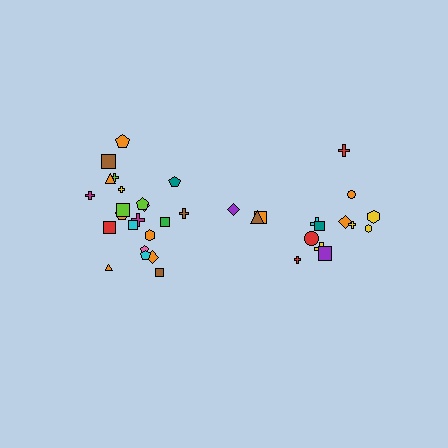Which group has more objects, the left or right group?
The left group.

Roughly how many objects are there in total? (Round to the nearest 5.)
Roughly 35 objects in total.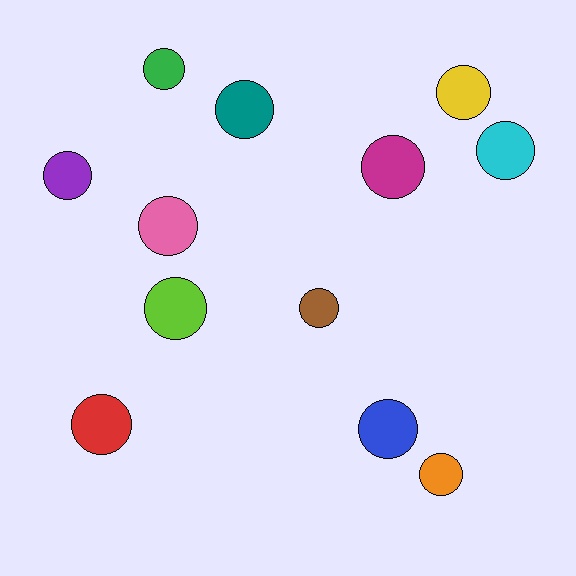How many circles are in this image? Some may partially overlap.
There are 12 circles.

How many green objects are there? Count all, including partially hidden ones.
There is 1 green object.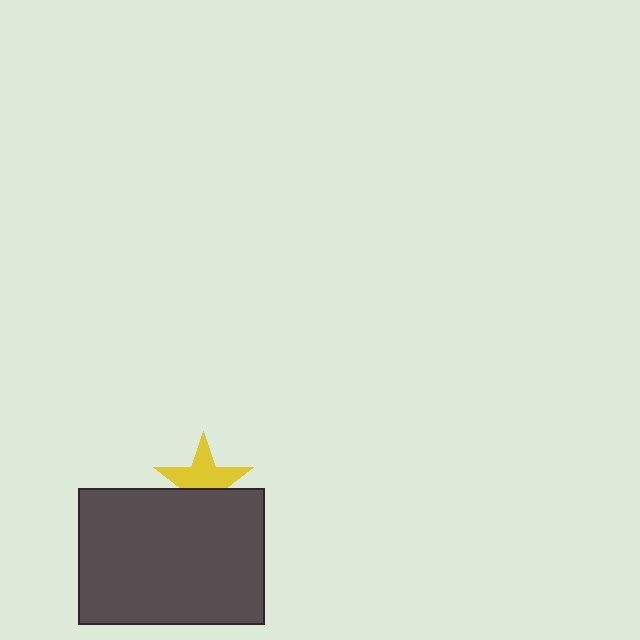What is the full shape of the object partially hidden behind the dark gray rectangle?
The partially hidden object is a yellow star.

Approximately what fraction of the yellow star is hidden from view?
Roughly 42% of the yellow star is hidden behind the dark gray rectangle.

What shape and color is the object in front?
The object in front is a dark gray rectangle.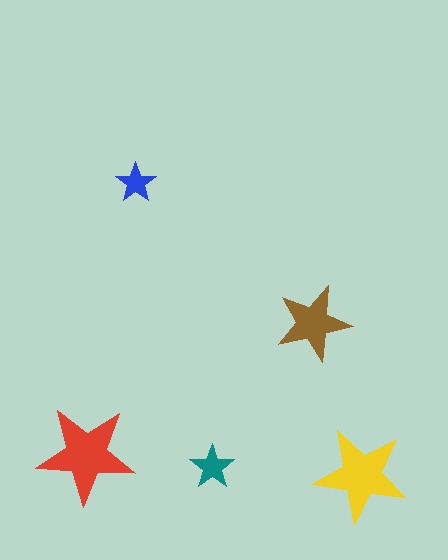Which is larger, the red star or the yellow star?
The red one.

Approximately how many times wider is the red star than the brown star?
About 1.5 times wider.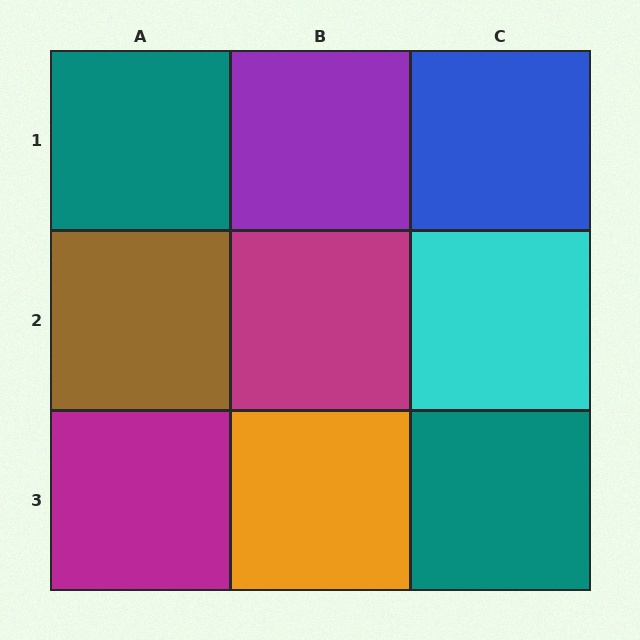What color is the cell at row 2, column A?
Brown.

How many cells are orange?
1 cell is orange.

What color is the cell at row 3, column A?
Magenta.